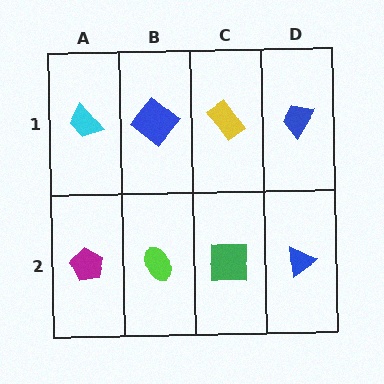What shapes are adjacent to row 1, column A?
A magenta pentagon (row 2, column A), a blue diamond (row 1, column B).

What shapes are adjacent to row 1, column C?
A green square (row 2, column C), a blue diamond (row 1, column B), a blue trapezoid (row 1, column D).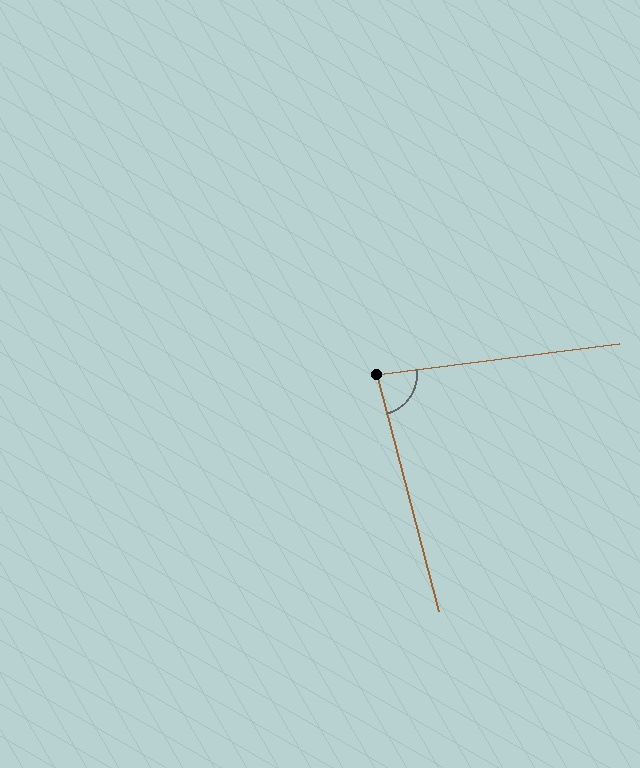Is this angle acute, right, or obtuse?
It is acute.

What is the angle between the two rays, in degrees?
Approximately 83 degrees.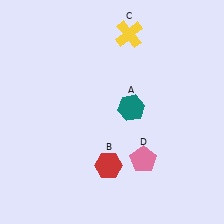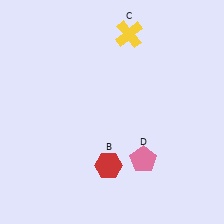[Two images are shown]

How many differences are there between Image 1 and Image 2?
There is 1 difference between the two images.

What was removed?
The teal hexagon (A) was removed in Image 2.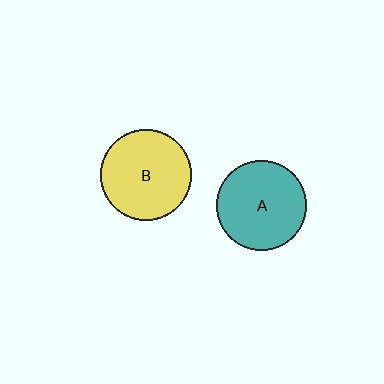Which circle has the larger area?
Circle B (yellow).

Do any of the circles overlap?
No, none of the circles overlap.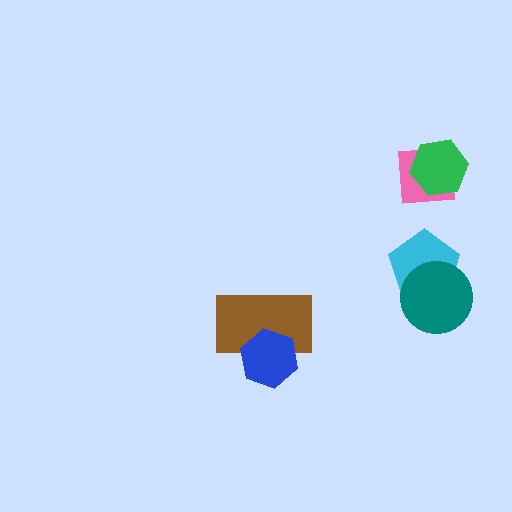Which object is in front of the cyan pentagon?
The teal circle is in front of the cyan pentagon.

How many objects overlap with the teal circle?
1 object overlaps with the teal circle.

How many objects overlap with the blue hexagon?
1 object overlaps with the blue hexagon.